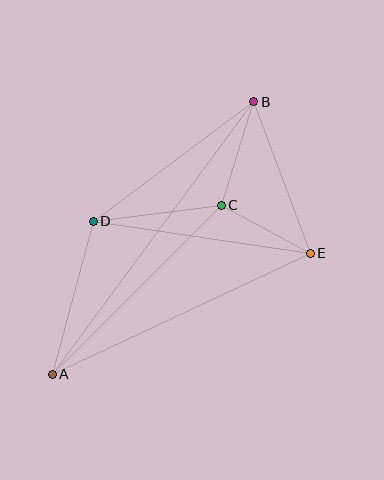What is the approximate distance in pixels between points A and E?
The distance between A and E is approximately 285 pixels.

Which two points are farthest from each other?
Points A and B are farthest from each other.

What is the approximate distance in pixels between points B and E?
The distance between B and E is approximately 162 pixels.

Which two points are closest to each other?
Points C and E are closest to each other.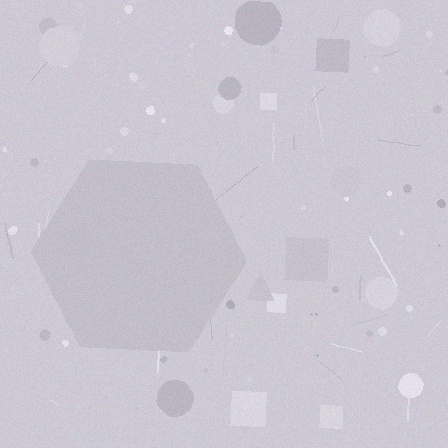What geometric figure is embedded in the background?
A hexagon is embedded in the background.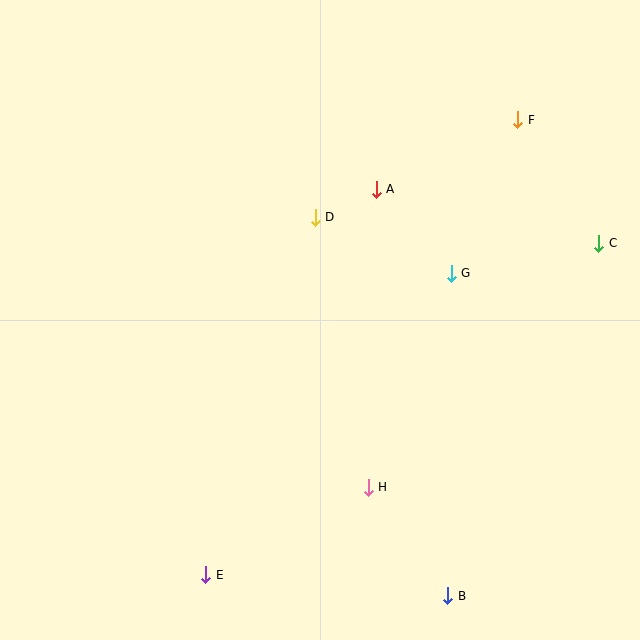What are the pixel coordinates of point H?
Point H is at (368, 487).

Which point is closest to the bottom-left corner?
Point E is closest to the bottom-left corner.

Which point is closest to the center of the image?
Point D at (315, 217) is closest to the center.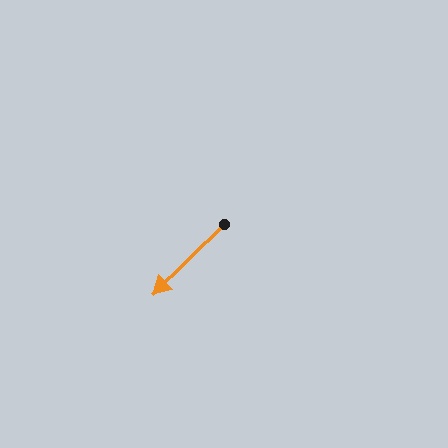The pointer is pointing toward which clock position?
Roughly 8 o'clock.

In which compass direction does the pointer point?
Southwest.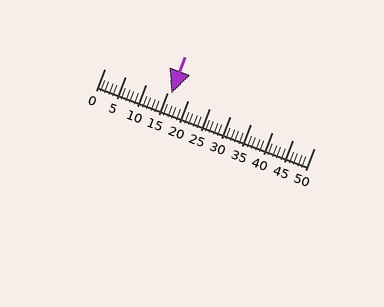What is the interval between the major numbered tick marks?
The major tick marks are spaced 5 units apart.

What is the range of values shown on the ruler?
The ruler shows values from 0 to 50.